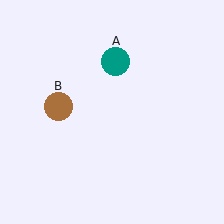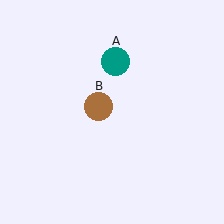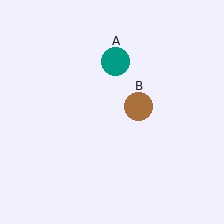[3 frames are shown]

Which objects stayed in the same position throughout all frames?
Teal circle (object A) remained stationary.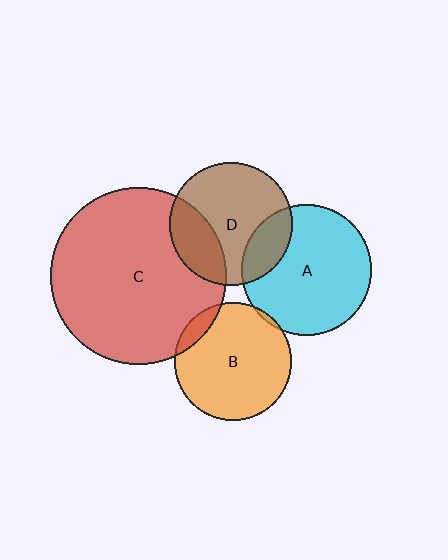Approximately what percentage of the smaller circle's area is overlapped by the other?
Approximately 25%.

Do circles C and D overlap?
Yes.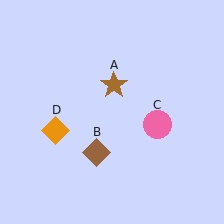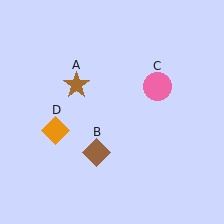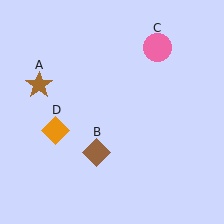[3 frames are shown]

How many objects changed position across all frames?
2 objects changed position: brown star (object A), pink circle (object C).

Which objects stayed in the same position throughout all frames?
Brown diamond (object B) and orange diamond (object D) remained stationary.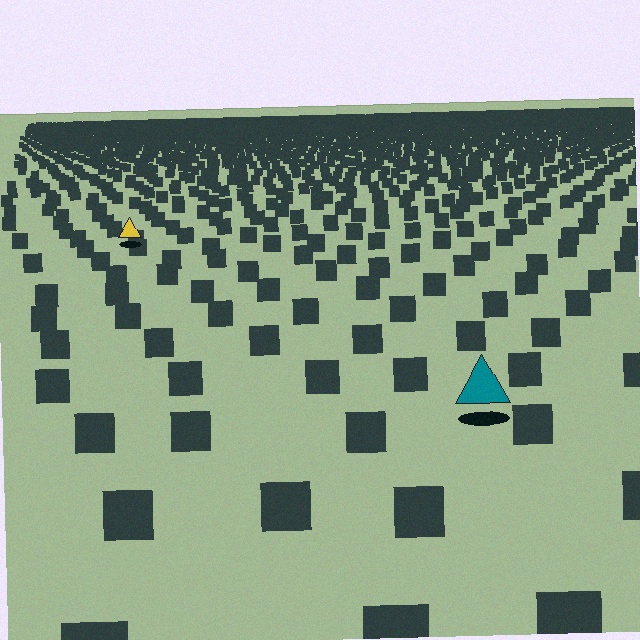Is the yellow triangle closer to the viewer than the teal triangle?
No. The teal triangle is closer — you can tell from the texture gradient: the ground texture is coarser near it.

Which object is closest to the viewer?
The teal triangle is closest. The texture marks near it are larger and more spread out.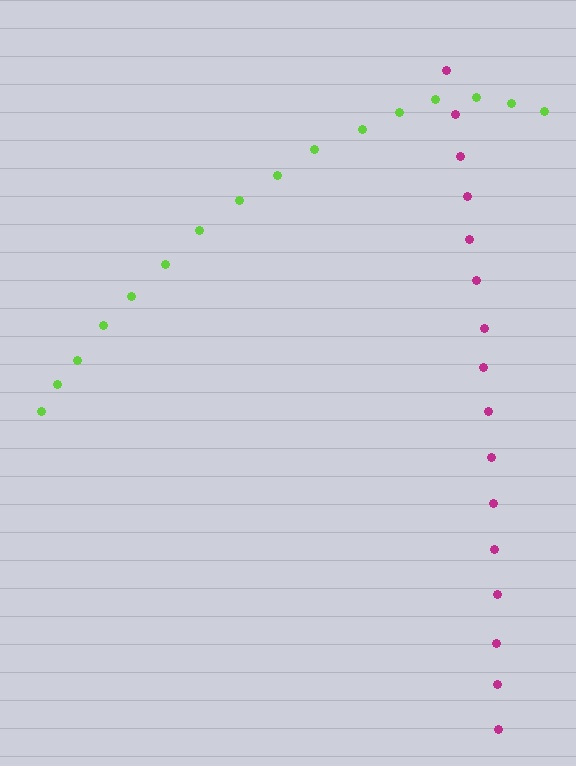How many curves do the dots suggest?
There are 2 distinct paths.